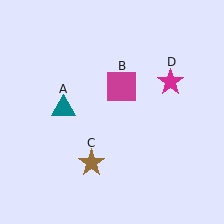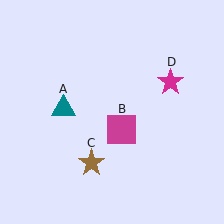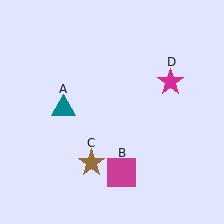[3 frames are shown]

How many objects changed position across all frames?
1 object changed position: magenta square (object B).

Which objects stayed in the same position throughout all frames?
Teal triangle (object A) and brown star (object C) and magenta star (object D) remained stationary.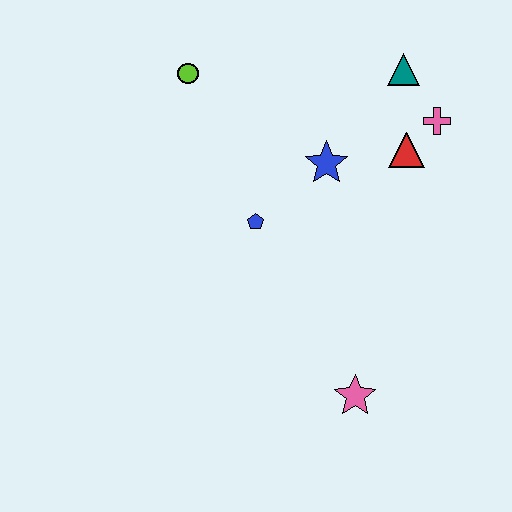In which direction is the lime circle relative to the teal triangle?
The lime circle is to the left of the teal triangle.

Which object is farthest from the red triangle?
The pink star is farthest from the red triangle.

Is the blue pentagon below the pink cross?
Yes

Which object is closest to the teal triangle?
The pink cross is closest to the teal triangle.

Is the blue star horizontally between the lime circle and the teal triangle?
Yes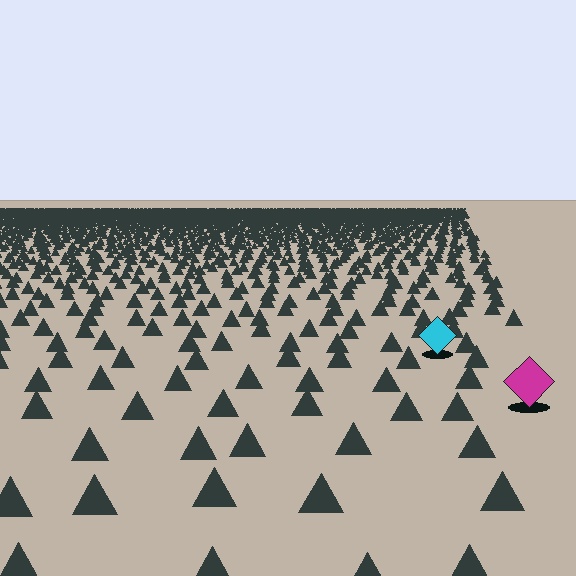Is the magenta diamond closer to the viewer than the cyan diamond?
Yes. The magenta diamond is closer — you can tell from the texture gradient: the ground texture is coarser near it.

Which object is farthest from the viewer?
The cyan diamond is farthest from the viewer. It appears smaller and the ground texture around it is denser.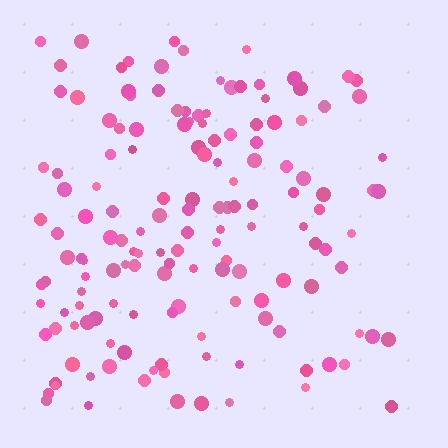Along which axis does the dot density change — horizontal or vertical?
Horizontal.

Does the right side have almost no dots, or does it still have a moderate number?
Still a moderate number, just noticeably fewer than the left.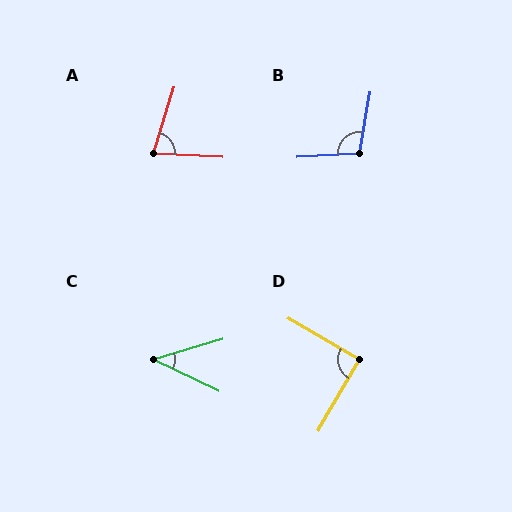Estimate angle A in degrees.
Approximately 76 degrees.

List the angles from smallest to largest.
C (42°), A (76°), D (90°), B (103°).